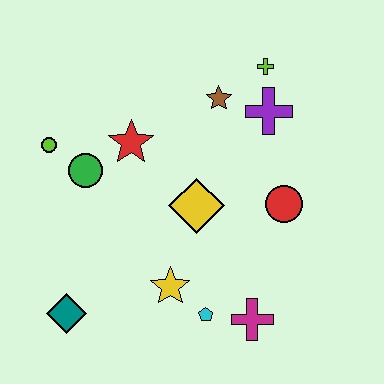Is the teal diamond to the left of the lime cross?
Yes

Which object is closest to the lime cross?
The purple cross is closest to the lime cross.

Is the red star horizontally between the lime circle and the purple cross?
Yes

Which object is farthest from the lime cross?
The teal diamond is farthest from the lime cross.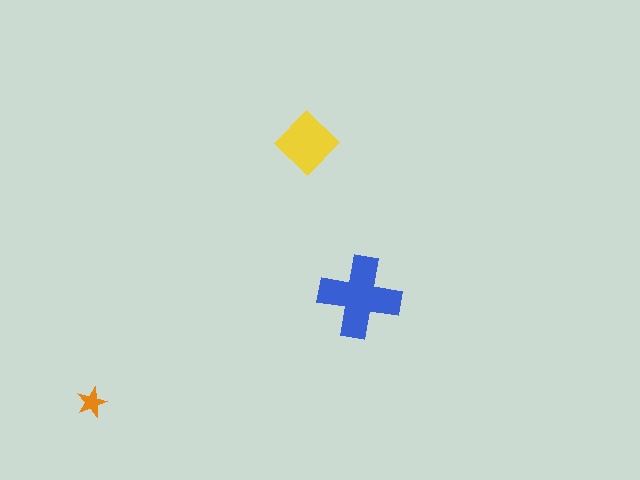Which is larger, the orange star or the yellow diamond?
The yellow diamond.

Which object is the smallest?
The orange star.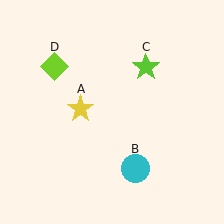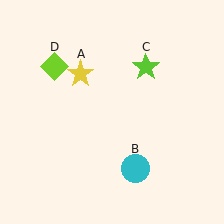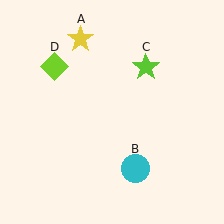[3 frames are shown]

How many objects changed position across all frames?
1 object changed position: yellow star (object A).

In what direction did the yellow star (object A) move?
The yellow star (object A) moved up.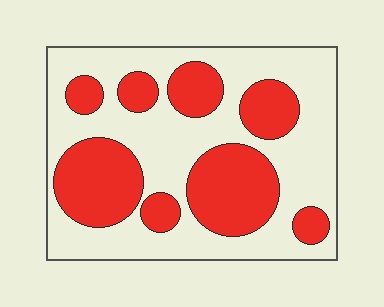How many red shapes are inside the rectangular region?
8.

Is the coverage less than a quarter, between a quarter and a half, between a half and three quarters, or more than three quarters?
Between a quarter and a half.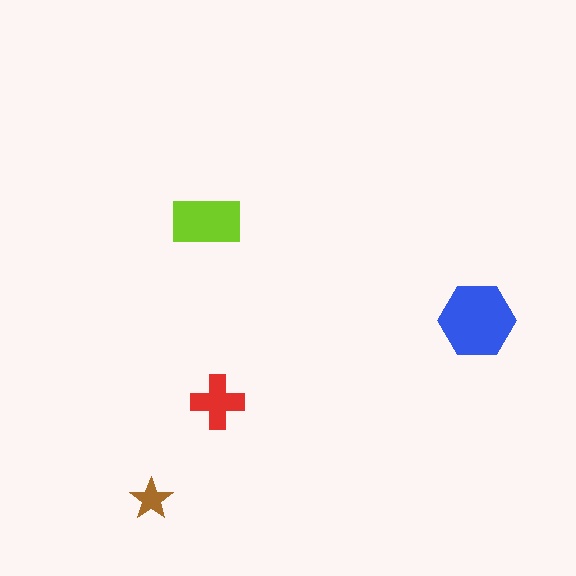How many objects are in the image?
There are 4 objects in the image.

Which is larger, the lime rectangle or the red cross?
The lime rectangle.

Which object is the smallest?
The brown star.